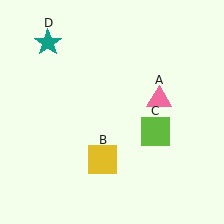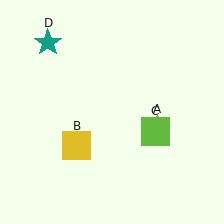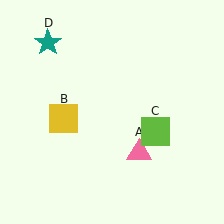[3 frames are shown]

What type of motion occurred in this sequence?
The pink triangle (object A), yellow square (object B) rotated clockwise around the center of the scene.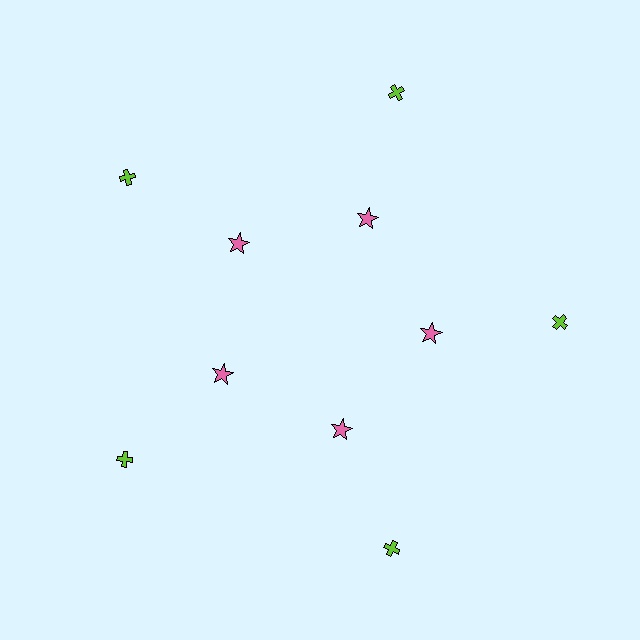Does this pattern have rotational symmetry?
Yes, this pattern has 5-fold rotational symmetry. It looks the same after rotating 72 degrees around the center.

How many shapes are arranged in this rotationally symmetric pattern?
There are 10 shapes, arranged in 5 groups of 2.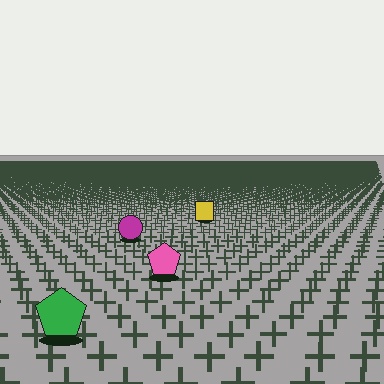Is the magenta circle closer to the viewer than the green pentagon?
No. The green pentagon is closer — you can tell from the texture gradient: the ground texture is coarser near it.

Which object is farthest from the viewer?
The yellow square is farthest from the viewer. It appears smaller and the ground texture around it is denser.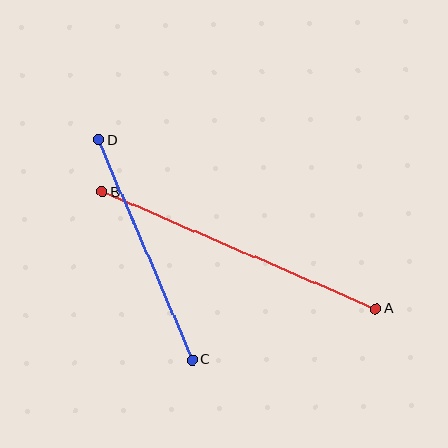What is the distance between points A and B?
The distance is approximately 298 pixels.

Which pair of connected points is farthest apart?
Points A and B are farthest apart.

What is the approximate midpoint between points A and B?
The midpoint is at approximately (239, 250) pixels.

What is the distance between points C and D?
The distance is approximately 240 pixels.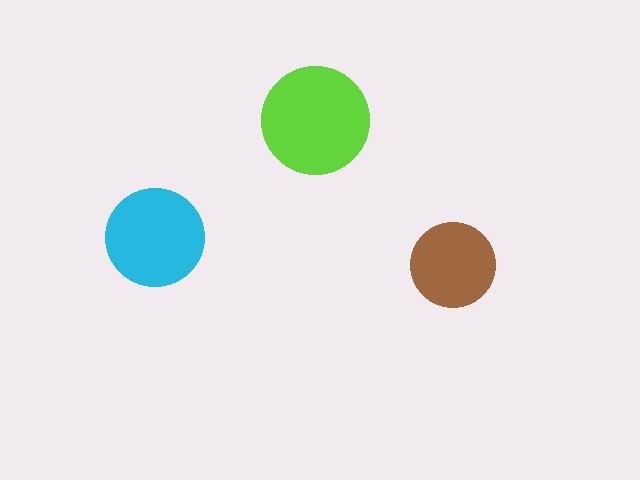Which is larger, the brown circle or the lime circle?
The lime one.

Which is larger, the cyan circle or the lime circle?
The lime one.